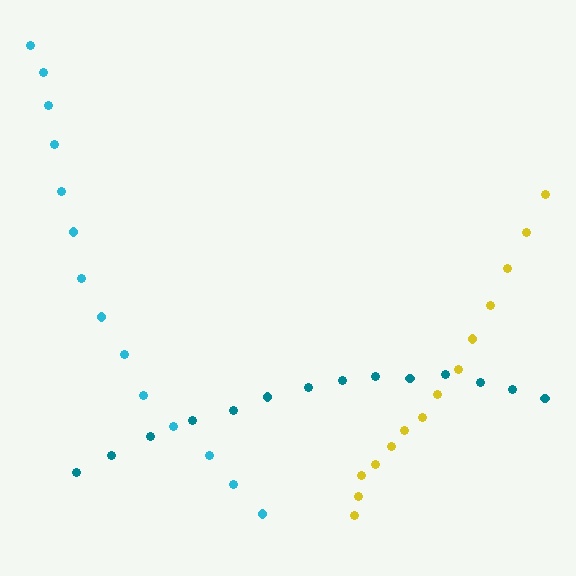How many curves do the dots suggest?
There are 3 distinct paths.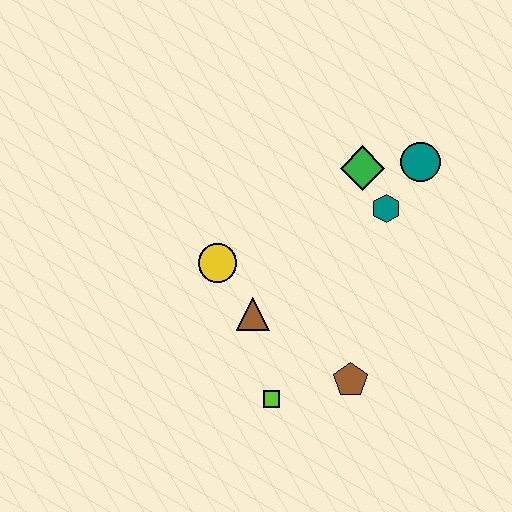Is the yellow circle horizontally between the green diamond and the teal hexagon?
No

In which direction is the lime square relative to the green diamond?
The lime square is below the green diamond.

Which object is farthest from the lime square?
The teal circle is farthest from the lime square.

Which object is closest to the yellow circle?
The brown triangle is closest to the yellow circle.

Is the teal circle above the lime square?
Yes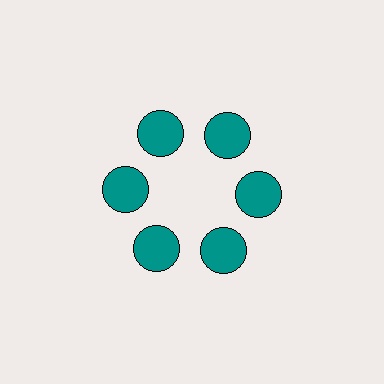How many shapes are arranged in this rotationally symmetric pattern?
There are 6 shapes, arranged in 6 groups of 1.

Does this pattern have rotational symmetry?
Yes, this pattern has 6-fold rotational symmetry. It looks the same after rotating 60 degrees around the center.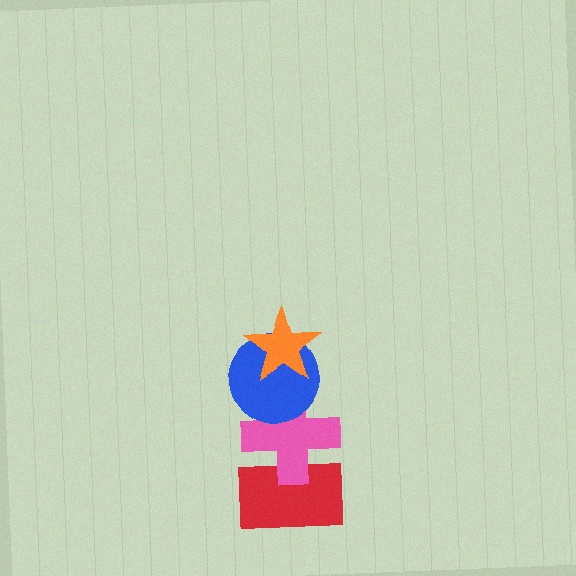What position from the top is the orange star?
The orange star is 1st from the top.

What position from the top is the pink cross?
The pink cross is 3rd from the top.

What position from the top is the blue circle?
The blue circle is 2nd from the top.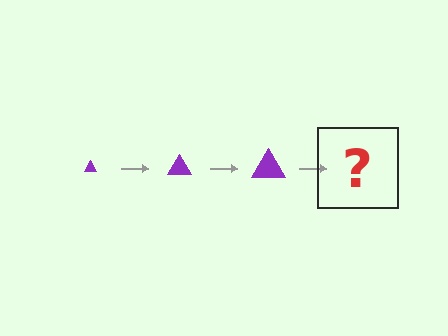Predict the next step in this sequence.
The next step is a purple triangle, larger than the previous one.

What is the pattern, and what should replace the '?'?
The pattern is that the triangle gets progressively larger each step. The '?' should be a purple triangle, larger than the previous one.